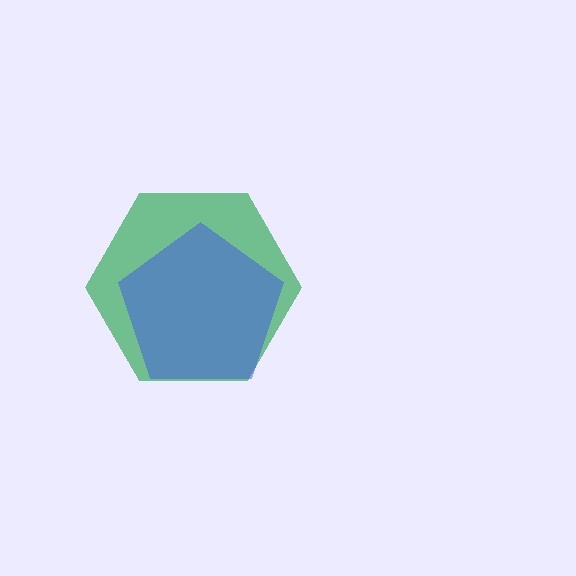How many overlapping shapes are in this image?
There are 2 overlapping shapes in the image.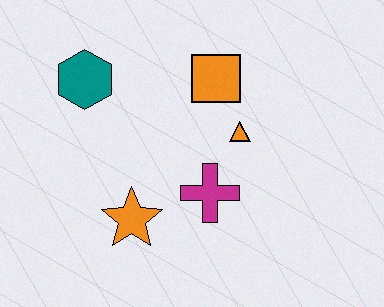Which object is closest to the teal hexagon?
The orange square is closest to the teal hexagon.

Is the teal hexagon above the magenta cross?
Yes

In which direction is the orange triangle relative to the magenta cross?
The orange triangle is above the magenta cross.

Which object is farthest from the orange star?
The orange square is farthest from the orange star.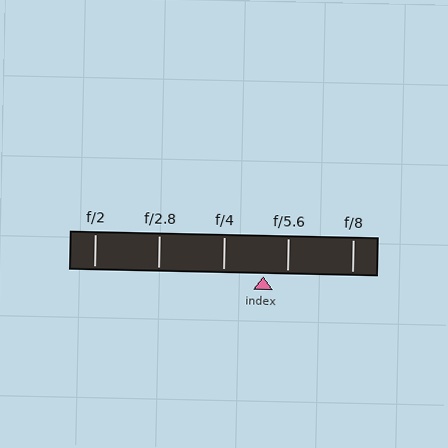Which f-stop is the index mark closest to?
The index mark is closest to f/5.6.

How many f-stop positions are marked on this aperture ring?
There are 5 f-stop positions marked.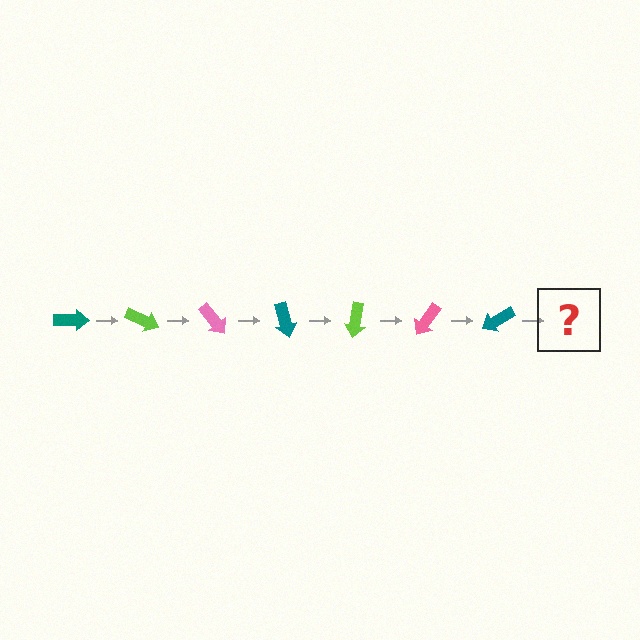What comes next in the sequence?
The next element should be a lime arrow, rotated 175 degrees from the start.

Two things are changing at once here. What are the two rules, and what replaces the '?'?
The two rules are that it rotates 25 degrees each step and the color cycles through teal, lime, and pink. The '?' should be a lime arrow, rotated 175 degrees from the start.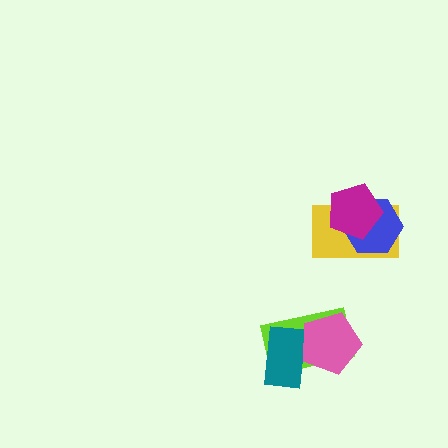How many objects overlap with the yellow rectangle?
2 objects overlap with the yellow rectangle.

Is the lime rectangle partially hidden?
Yes, it is partially covered by another shape.